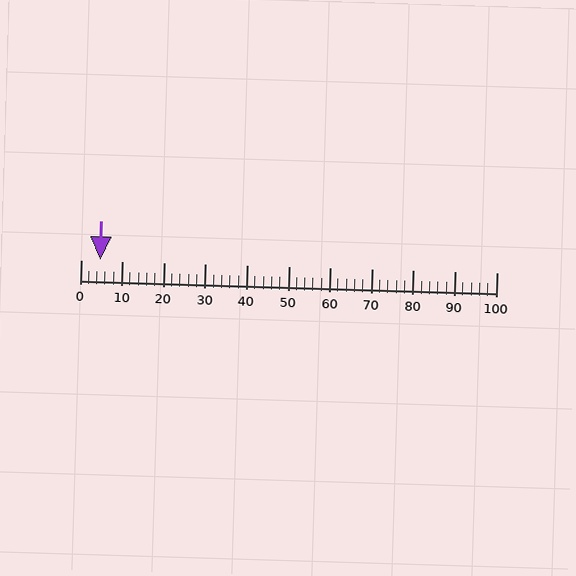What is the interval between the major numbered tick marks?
The major tick marks are spaced 10 units apart.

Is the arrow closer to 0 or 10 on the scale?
The arrow is closer to 0.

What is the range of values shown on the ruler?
The ruler shows values from 0 to 100.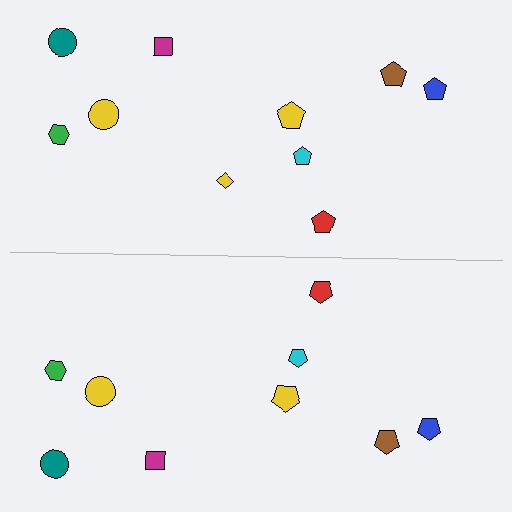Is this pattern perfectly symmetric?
No, the pattern is not perfectly symmetric. A yellow diamond is missing from the bottom side.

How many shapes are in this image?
There are 19 shapes in this image.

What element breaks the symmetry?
A yellow diamond is missing from the bottom side.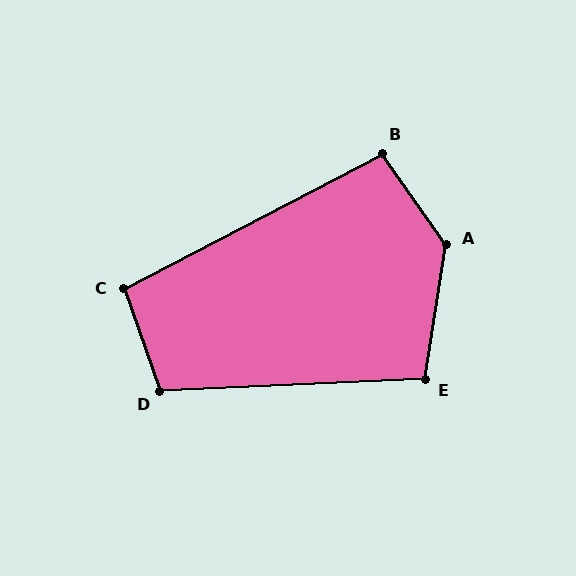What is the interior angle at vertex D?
Approximately 107 degrees (obtuse).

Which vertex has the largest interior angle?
A, at approximately 136 degrees.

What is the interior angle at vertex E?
Approximately 102 degrees (obtuse).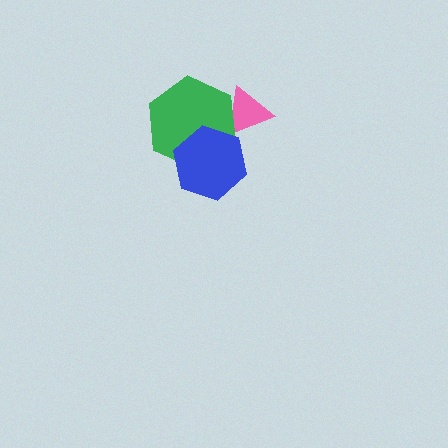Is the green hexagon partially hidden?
Yes, it is partially covered by another shape.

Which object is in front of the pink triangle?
The green hexagon is in front of the pink triangle.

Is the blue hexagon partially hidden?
No, no other shape covers it.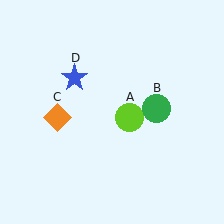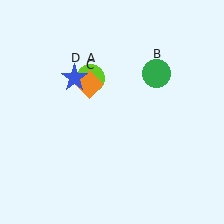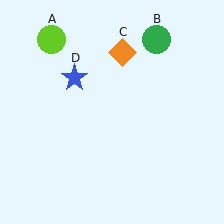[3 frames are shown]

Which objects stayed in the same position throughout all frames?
Blue star (object D) remained stationary.